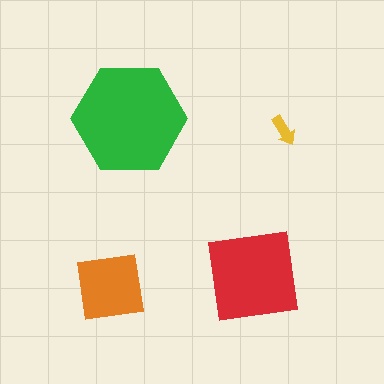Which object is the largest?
The green hexagon.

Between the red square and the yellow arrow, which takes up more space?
The red square.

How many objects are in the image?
There are 4 objects in the image.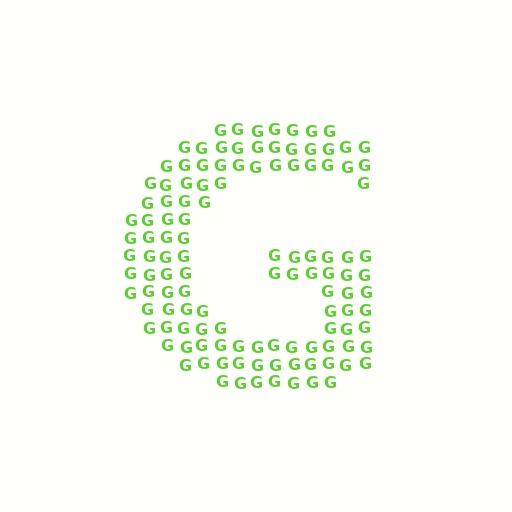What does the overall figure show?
The overall figure shows the letter G.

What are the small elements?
The small elements are letter G's.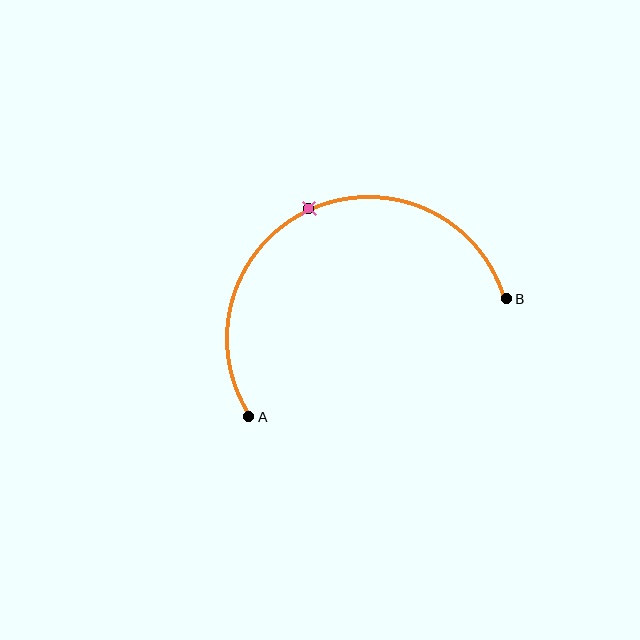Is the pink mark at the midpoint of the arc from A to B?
Yes. The pink mark lies on the arc at equal arc-length from both A and B — it is the arc midpoint.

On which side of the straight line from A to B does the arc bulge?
The arc bulges above the straight line connecting A and B.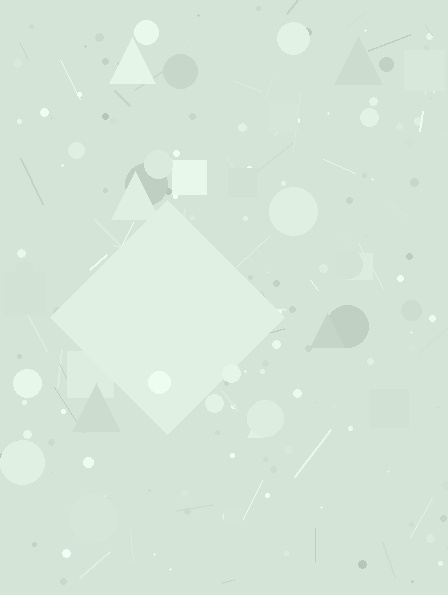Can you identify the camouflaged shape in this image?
The camouflaged shape is a diamond.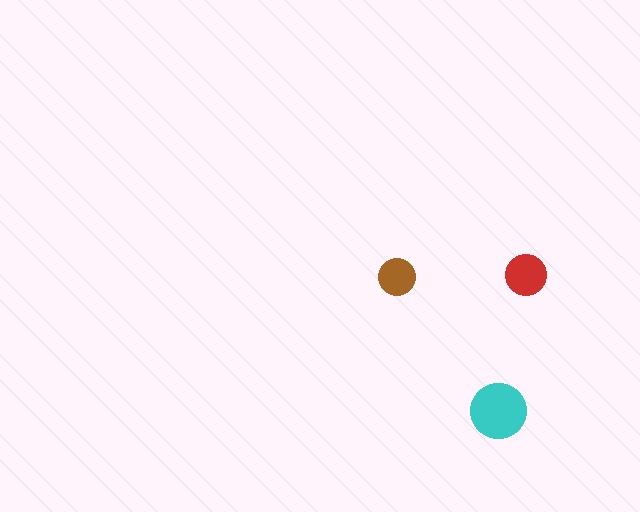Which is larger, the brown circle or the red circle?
The red one.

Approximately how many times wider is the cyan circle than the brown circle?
About 1.5 times wider.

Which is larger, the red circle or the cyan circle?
The cyan one.